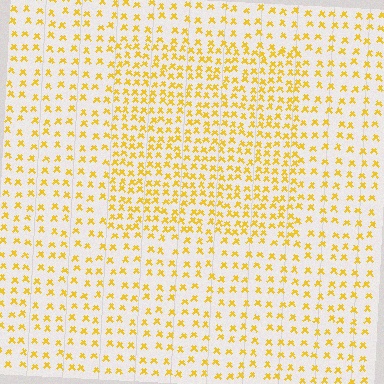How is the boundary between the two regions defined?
The boundary is defined by a change in element density (approximately 1.8x ratio). All elements are the same color, size, and shape.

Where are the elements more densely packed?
The elements are more densely packed inside the rectangle boundary.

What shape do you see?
I see a rectangle.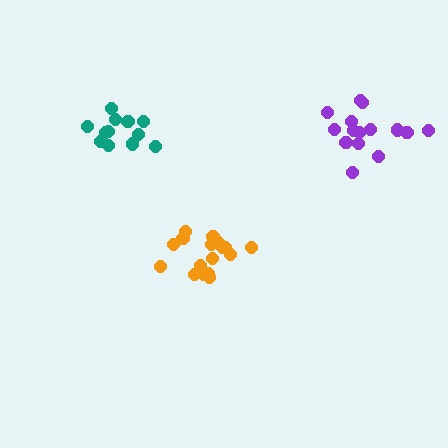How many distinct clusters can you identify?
There are 3 distinct clusters.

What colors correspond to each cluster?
The clusters are colored: orange, purple, teal.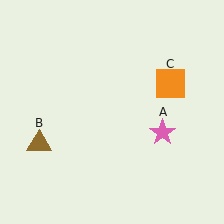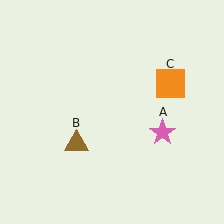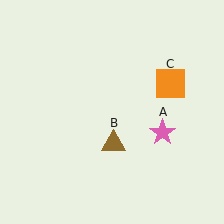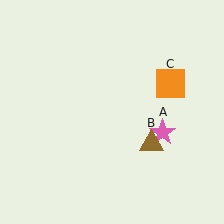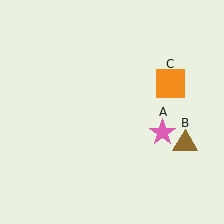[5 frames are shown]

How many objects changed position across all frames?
1 object changed position: brown triangle (object B).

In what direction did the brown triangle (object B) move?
The brown triangle (object B) moved right.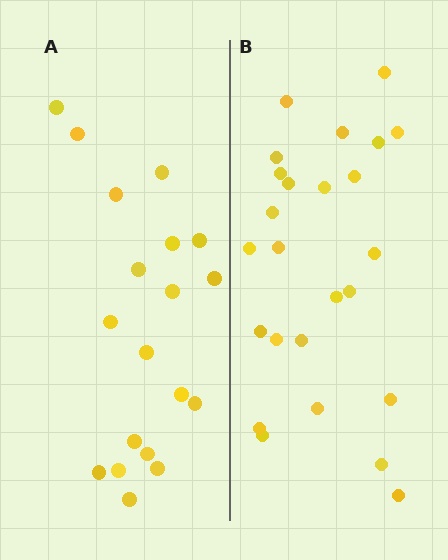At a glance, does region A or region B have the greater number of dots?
Region B (the right region) has more dots.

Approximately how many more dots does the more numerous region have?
Region B has about 6 more dots than region A.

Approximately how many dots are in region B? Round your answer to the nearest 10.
About 20 dots. (The exact count is 25, which rounds to 20.)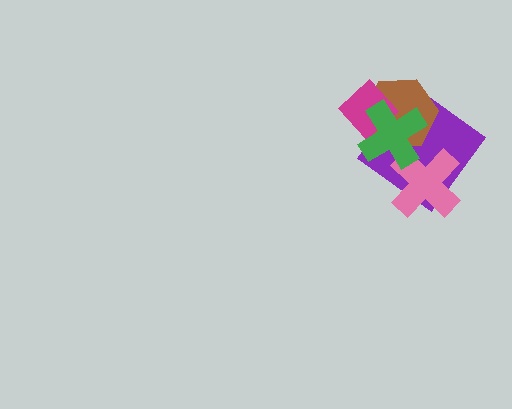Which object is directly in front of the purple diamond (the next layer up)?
The pink cross is directly in front of the purple diamond.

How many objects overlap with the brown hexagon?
3 objects overlap with the brown hexagon.